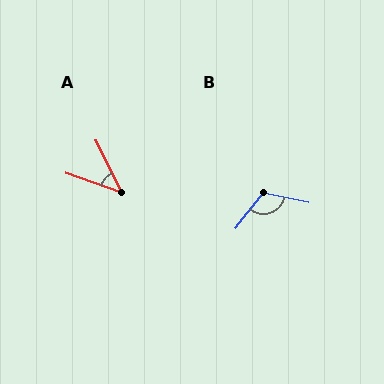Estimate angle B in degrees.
Approximately 116 degrees.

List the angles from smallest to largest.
A (45°), B (116°).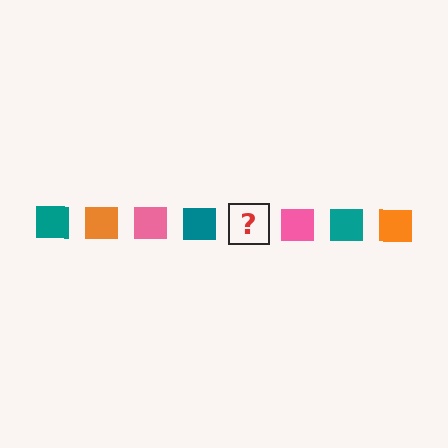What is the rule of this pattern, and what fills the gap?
The rule is that the pattern cycles through teal, orange, pink squares. The gap should be filled with an orange square.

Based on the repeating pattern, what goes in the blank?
The blank should be an orange square.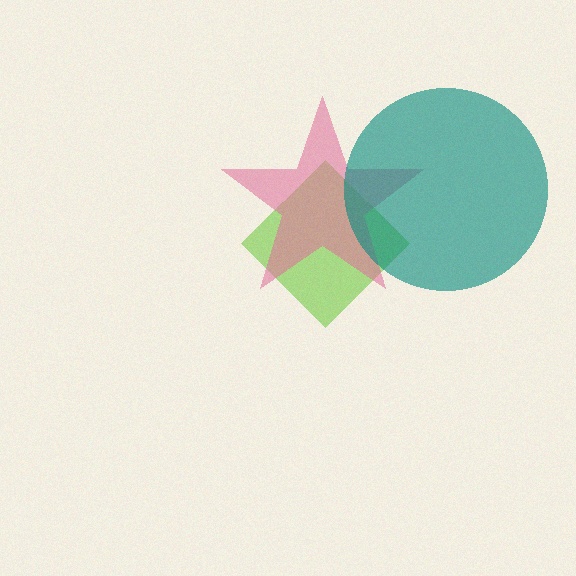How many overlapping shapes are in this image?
There are 3 overlapping shapes in the image.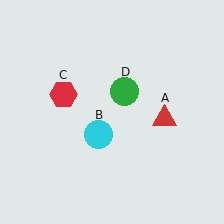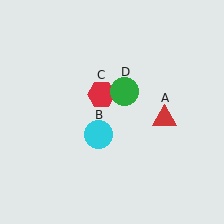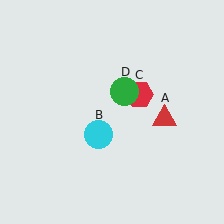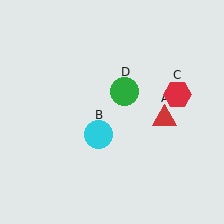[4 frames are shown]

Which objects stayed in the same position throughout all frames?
Red triangle (object A) and cyan circle (object B) and green circle (object D) remained stationary.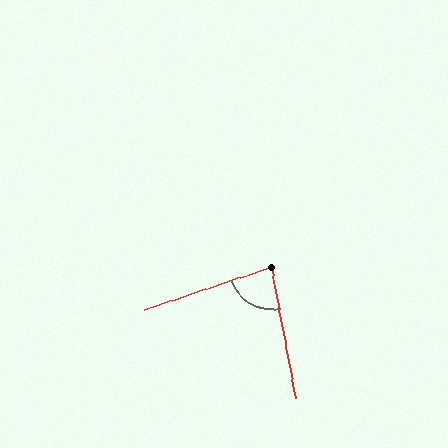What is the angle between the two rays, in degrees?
Approximately 82 degrees.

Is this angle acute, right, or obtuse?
It is acute.